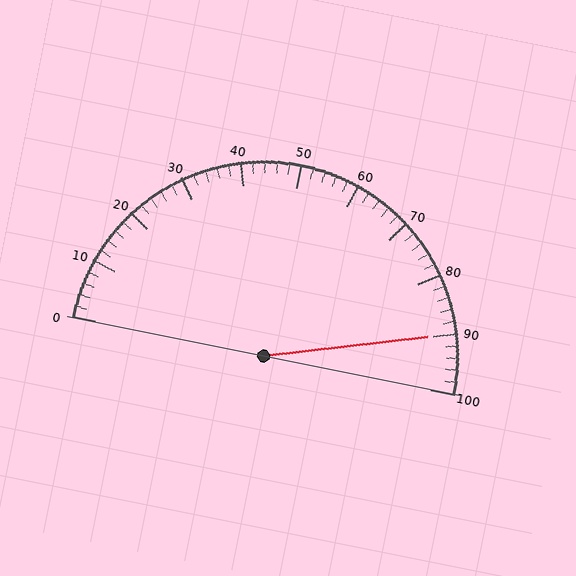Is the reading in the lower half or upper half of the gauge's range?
The reading is in the upper half of the range (0 to 100).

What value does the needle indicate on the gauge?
The needle indicates approximately 90.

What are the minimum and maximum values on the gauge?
The gauge ranges from 0 to 100.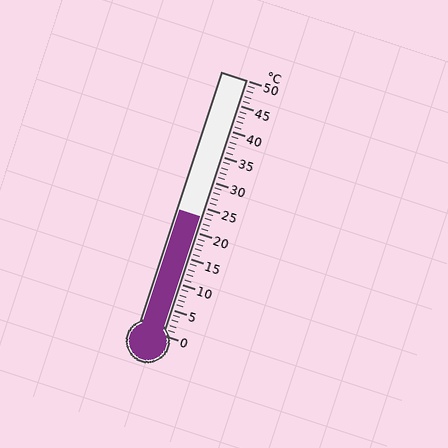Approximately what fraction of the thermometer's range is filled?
The thermometer is filled to approximately 45% of its range.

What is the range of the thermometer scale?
The thermometer scale ranges from 0°C to 50°C.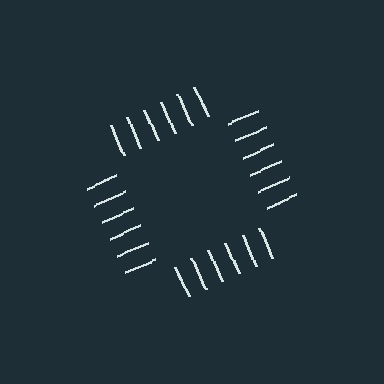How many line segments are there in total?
24 — 6 along each of the 4 edges.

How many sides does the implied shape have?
4 sides — the line-ends trace a square.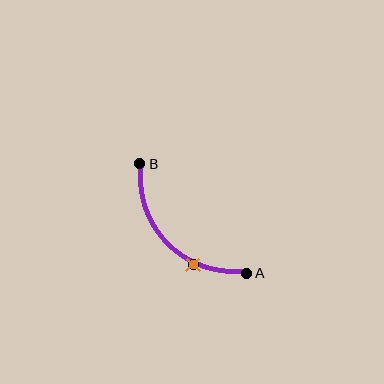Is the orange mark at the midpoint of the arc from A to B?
No. The orange mark lies on the arc but is closer to endpoint A. The arc midpoint would be at the point on the curve equidistant along the arc from both A and B.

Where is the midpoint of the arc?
The arc midpoint is the point on the curve farthest from the straight line joining A and B. It sits below and to the left of that line.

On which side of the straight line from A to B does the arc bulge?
The arc bulges below and to the left of the straight line connecting A and B.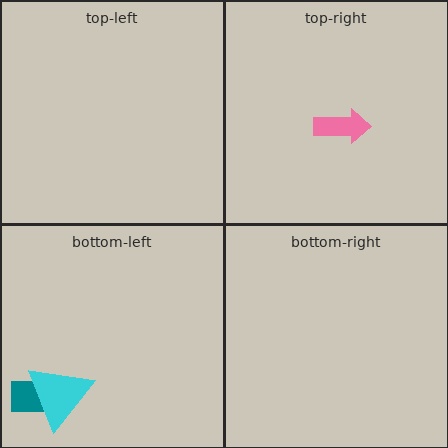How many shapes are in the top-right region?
1.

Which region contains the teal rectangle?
The bottom-left region.